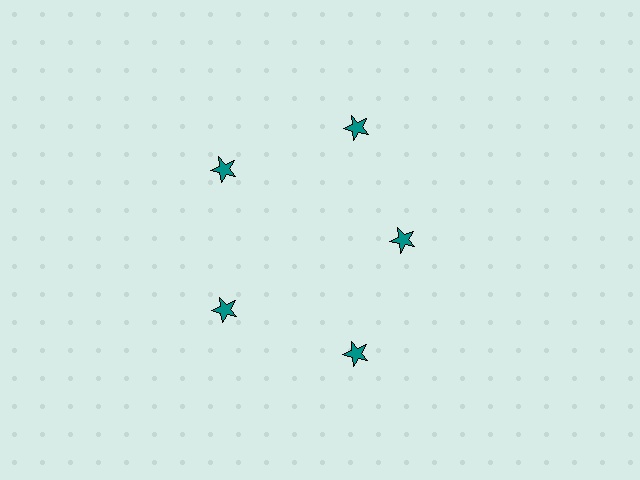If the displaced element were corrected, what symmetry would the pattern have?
It would have 5-fold rotational symmetry — the pattern would map onto itself every 72 degrees.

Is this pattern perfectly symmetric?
No. The 5 teal stars are arranged in a ring, but one element near the 3 o'clock position is pulled inward toward the center, breaking the 5-fold rotational symmetry.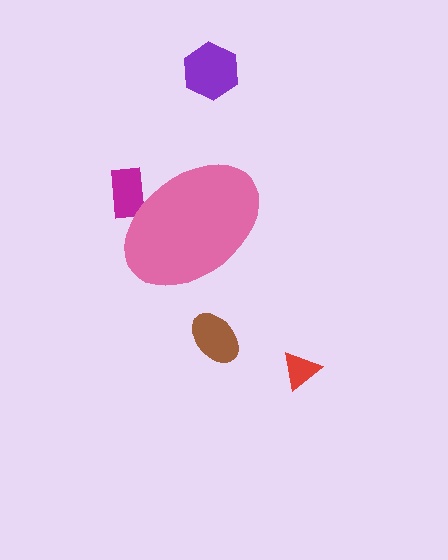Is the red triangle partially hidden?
No, the red triangle is fully visible.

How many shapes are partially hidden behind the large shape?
1 shape is partially hidden.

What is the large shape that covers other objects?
A pink ellipse.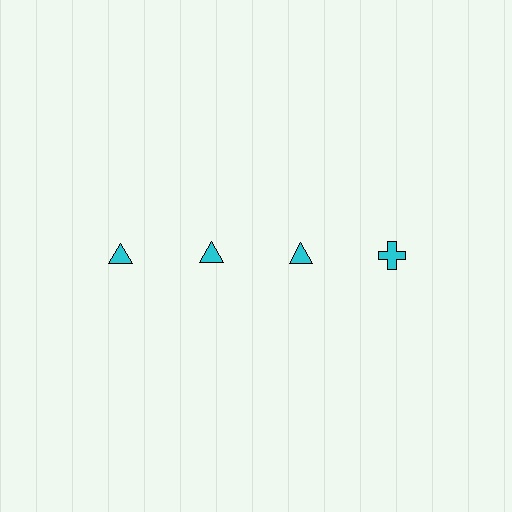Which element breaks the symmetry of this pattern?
The cyan cross in the top row, second from right column breaks the symmetry. All other shapes are cyan triangles.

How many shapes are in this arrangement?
There are 4 shapes arranged in a grid pattern.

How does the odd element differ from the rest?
It has a different shape: cross instead of triangle.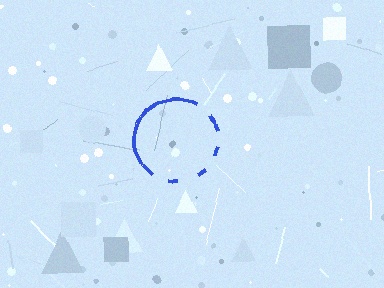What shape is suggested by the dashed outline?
The dashed outline suggests a circle.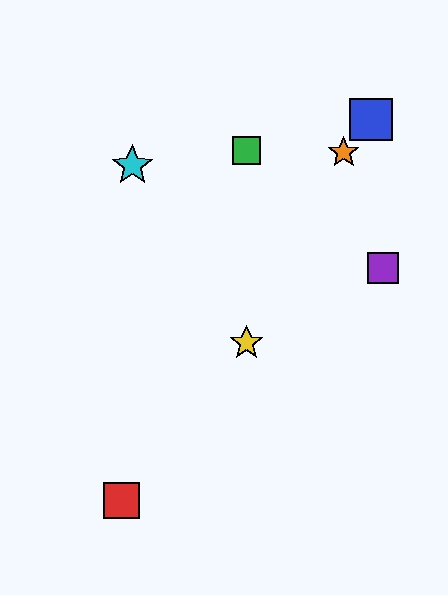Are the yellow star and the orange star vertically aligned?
No, the yellow star is at x≈246 and the orange star is at x≈344.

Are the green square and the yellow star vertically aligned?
Yes, both are at x≈246.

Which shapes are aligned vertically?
The green square, the yellow star are aligned vertically.